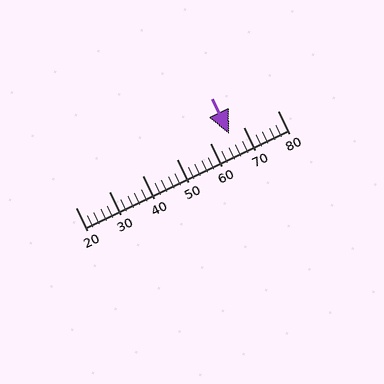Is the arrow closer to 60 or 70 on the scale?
The arrow is closer to 70.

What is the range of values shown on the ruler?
The ruler shows values from 20 to 80.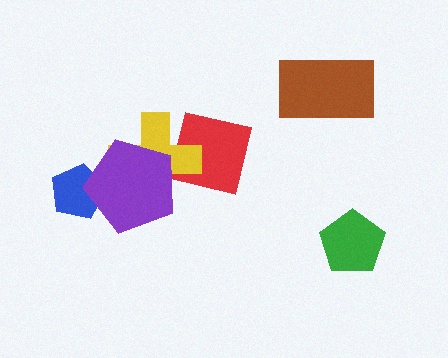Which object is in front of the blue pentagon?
The purple pentagon is in front of the blue pentagon.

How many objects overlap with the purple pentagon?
2 objects overlap with the purple pentagon.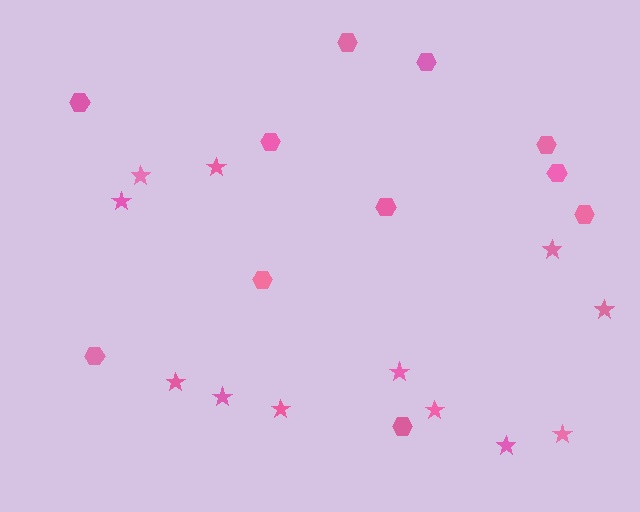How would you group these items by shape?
There are 2 groups: one group of hexagons (11) and one group of stars (12).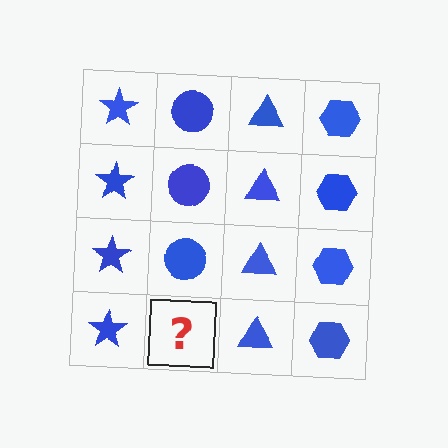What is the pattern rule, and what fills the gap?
The rule is that each column has a consistent shape. The gap should be filled with a blue circle.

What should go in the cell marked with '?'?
The missing cell should contain a blue circle.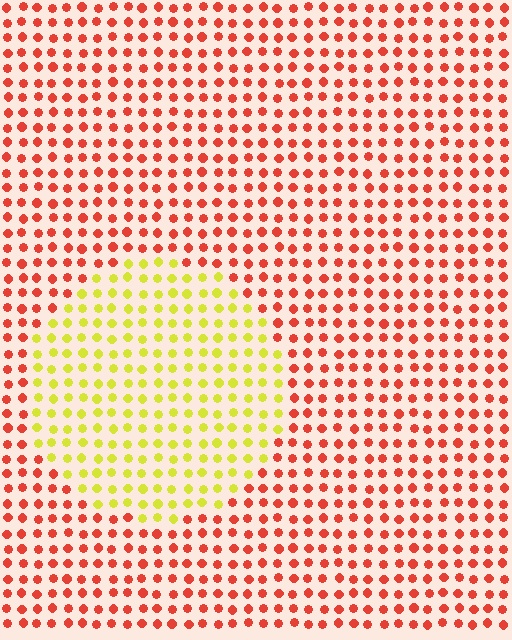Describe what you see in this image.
The image is filled with small red elements in a uniform arrangement. A circle-shaped region is visible where the elements are tinted to a slightly different hue, forming a subtle color boundary.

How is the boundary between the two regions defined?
The boundary is defined purely by a slight shift in hue (about 62 degrees). Spacing, size, and orientation are identical on both sides.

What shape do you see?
I see a circle.